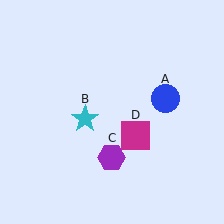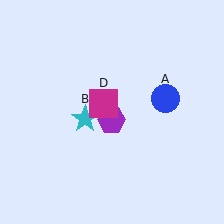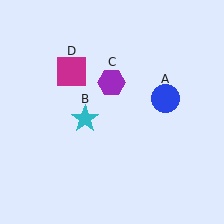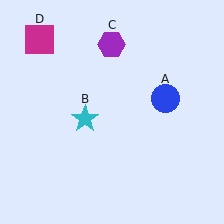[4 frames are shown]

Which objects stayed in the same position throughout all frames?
Blue circle (object A) and cyan star (object B) remained stationary.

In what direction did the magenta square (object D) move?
The magenta square (object D) moved up and to the left.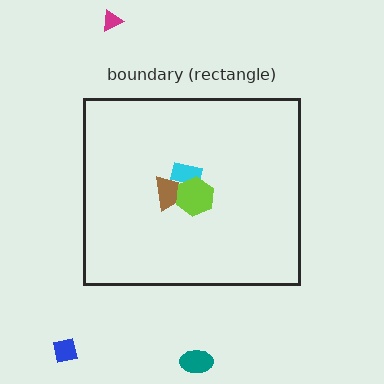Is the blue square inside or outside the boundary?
Outside.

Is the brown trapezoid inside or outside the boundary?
Inside.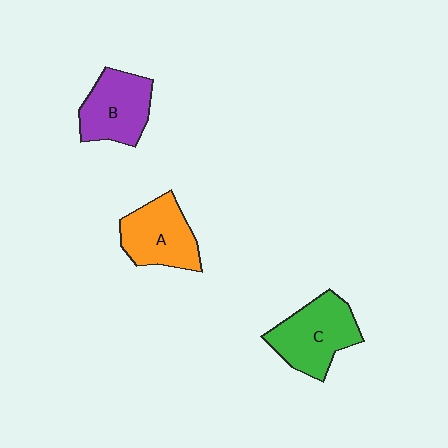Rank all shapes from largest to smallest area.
From largest to smallest: C (green), A (orange), B (purple).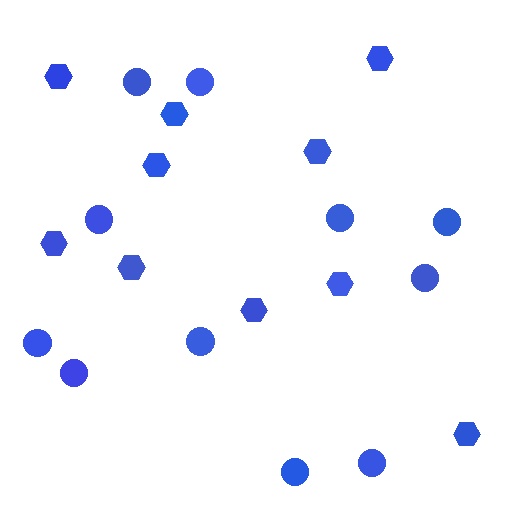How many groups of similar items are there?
There are 2 groups: one group of hexagons (10) and one group of circles (11).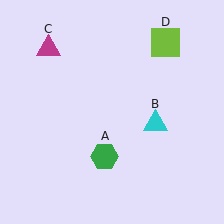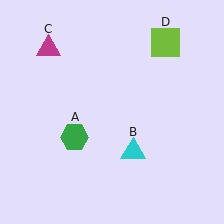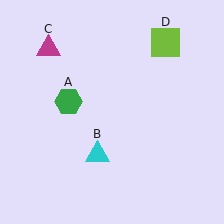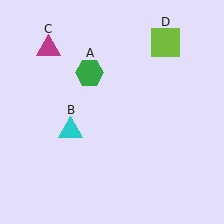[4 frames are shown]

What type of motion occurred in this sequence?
The green hexagon (object A), cyan triangle (object B) rotated clockwise around the center of the scene.